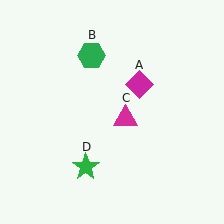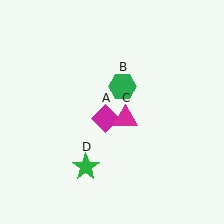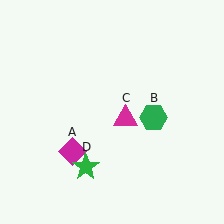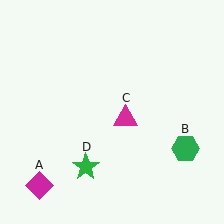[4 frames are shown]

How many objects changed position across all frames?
2 objects changed position: magenta diamond (object A), green hexagon (object B).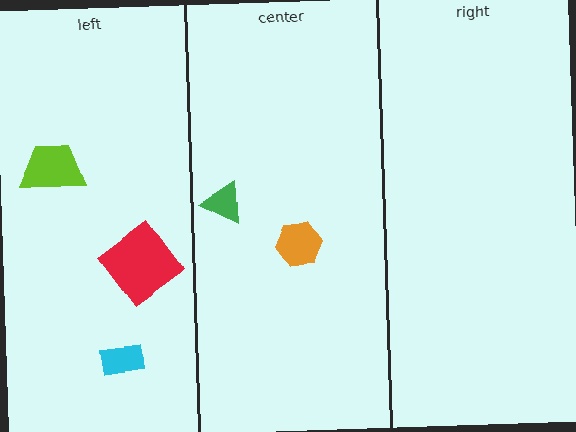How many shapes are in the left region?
3.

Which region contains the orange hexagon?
The center region.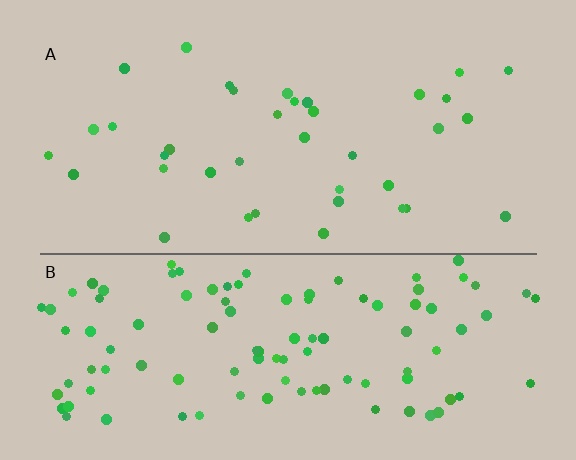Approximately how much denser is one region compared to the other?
Approximately 2.9× — region B over region A.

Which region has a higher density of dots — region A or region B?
B (the bottom).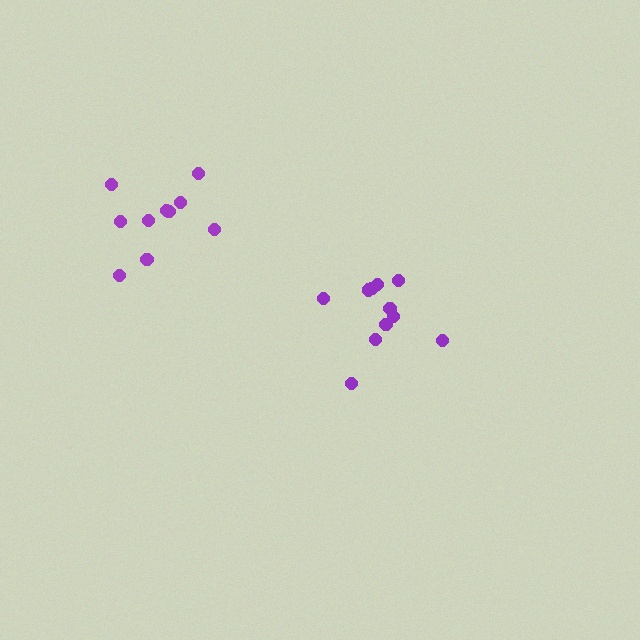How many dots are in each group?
Group 1: 10 dots, Group 2: 11 dots (21 total).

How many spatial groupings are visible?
There are 2 spatial groupings.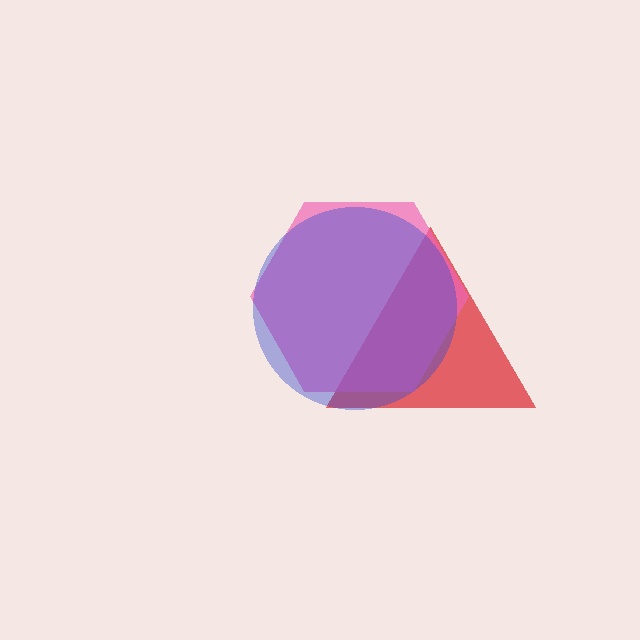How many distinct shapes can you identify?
There are 3 distinct shapes: a red triangle, a pink hexagon, a blue circle.